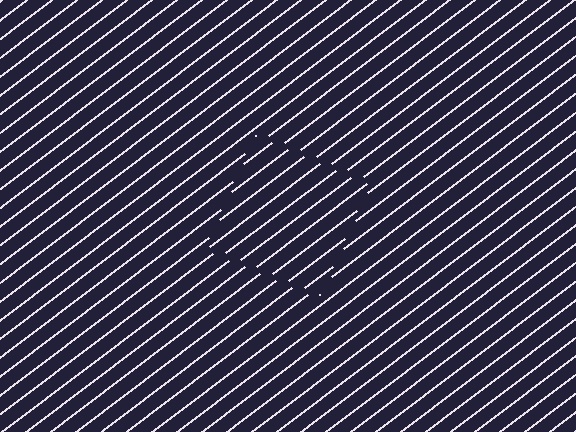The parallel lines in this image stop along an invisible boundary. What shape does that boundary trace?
An illusory square. The interior of the shape contains the same grating, shifted by half a period — the contour is defined by the phase discontinuity where line-ends from the inner and outer gratings abut.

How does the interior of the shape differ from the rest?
The interior of the shape contains the same grating, shifted by half a period — the contour is defined by the phase discontinuity where line-ends from the inner and outer gratings abut.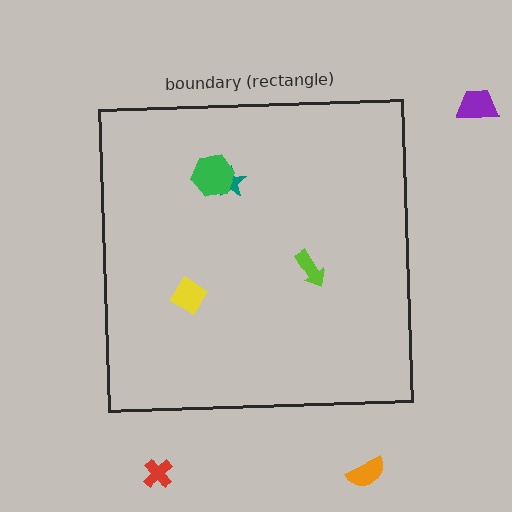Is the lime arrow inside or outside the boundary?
Inside.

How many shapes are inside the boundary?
4 inside, 3 outside.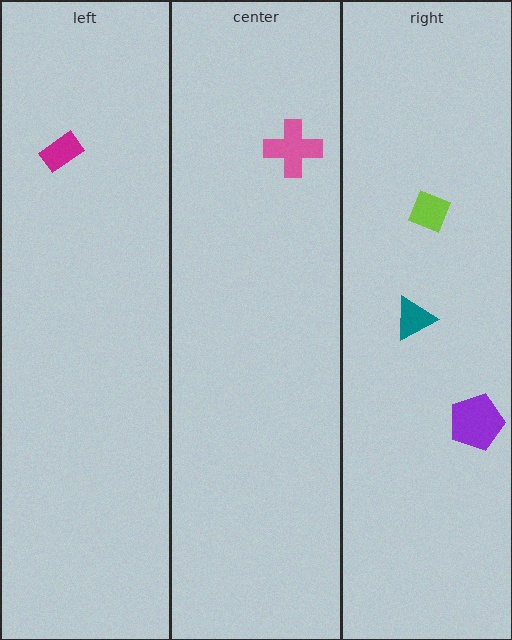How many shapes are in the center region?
1.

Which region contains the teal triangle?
The right region.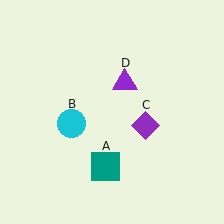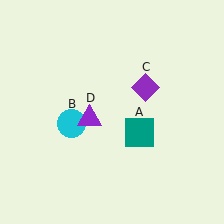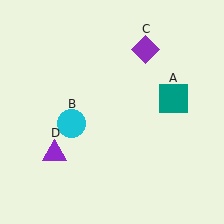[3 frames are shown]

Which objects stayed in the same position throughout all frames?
Cyan circle (object B) remained stationary.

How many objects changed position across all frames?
3 objects changed position: teal square (object A), purple diamond (object C), purple triangle (object D).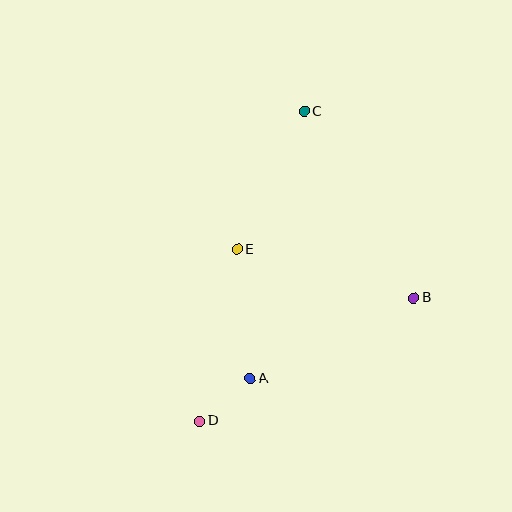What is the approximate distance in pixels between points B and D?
The distance between B and D is approximately 247 pixels.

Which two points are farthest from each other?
Points C and D are farthest from each other.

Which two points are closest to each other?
Points A and D are closest to each other.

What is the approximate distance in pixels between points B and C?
The distance between B and C is approximately 216 pixels.